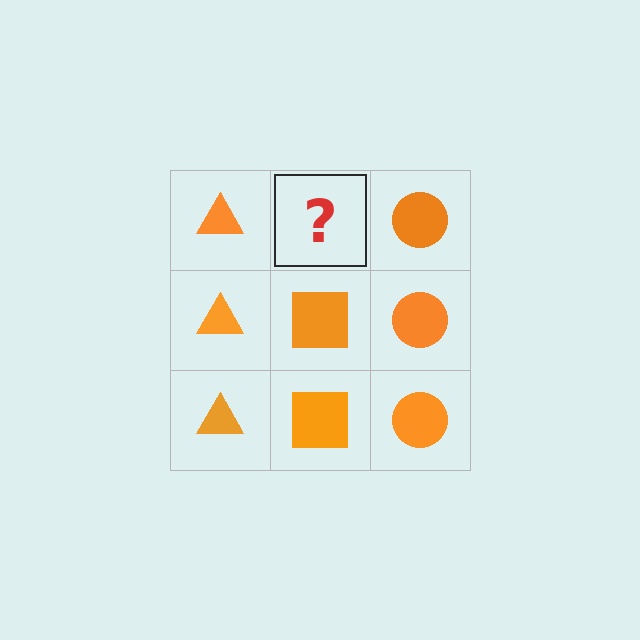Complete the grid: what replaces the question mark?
The question mark should be replaced with an orange square.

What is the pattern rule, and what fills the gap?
The rule is that each column has a consistent shape. The gap should be filled with an orange square.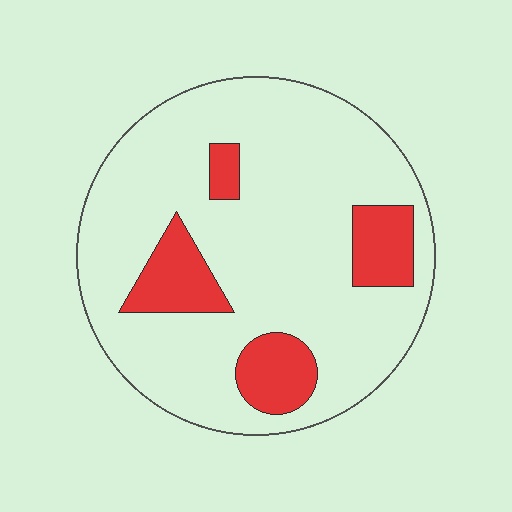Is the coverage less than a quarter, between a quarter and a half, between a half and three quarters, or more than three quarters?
Less than a quarter.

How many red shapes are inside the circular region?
4.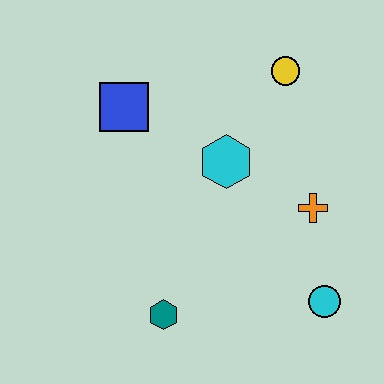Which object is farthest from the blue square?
The cyan circle is farthest from the blue square.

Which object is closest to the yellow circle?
The cyan hexagon is closest to the yellow circle.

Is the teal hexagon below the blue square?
Yes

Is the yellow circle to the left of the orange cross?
Yes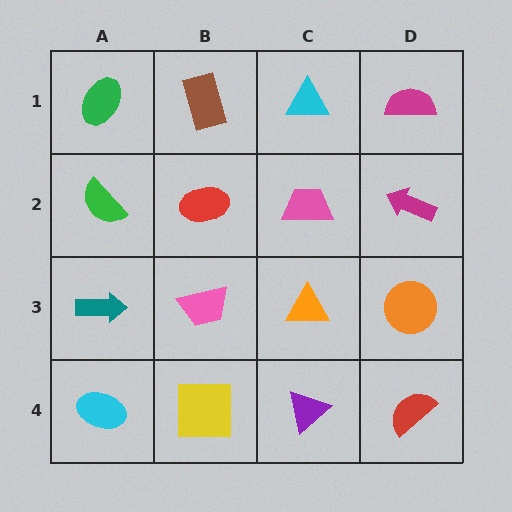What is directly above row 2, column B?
A brown rectangle.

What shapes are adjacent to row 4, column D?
An orange circle (row 3, column D), a purple triangle (row 4, column C).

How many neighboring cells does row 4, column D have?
2.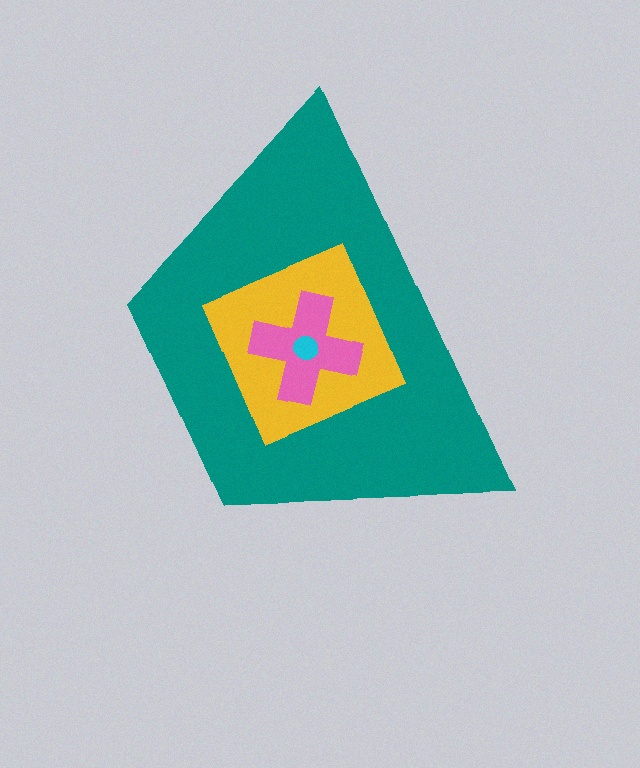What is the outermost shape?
The teal trapezoid.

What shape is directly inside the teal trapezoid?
The yellow diamond.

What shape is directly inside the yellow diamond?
The pink cross.